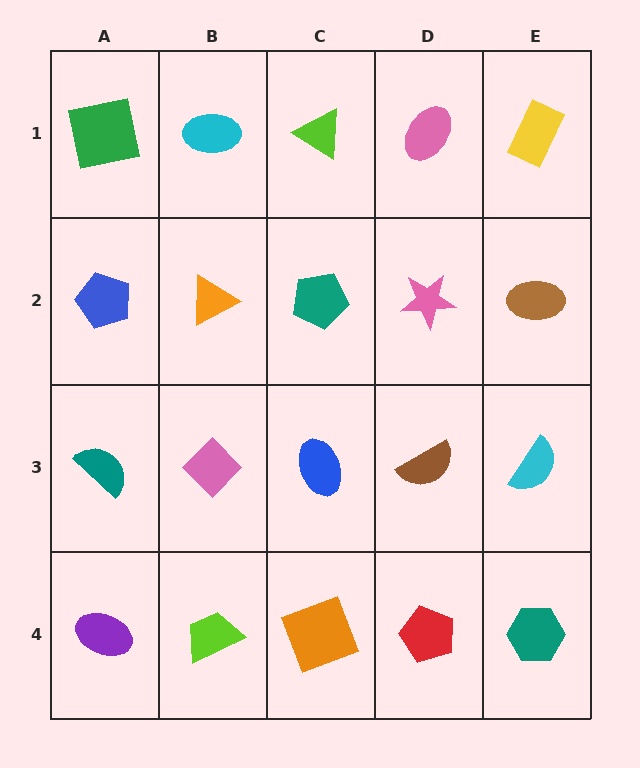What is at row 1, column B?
A cyan ellipse.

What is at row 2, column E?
A brown ellipse.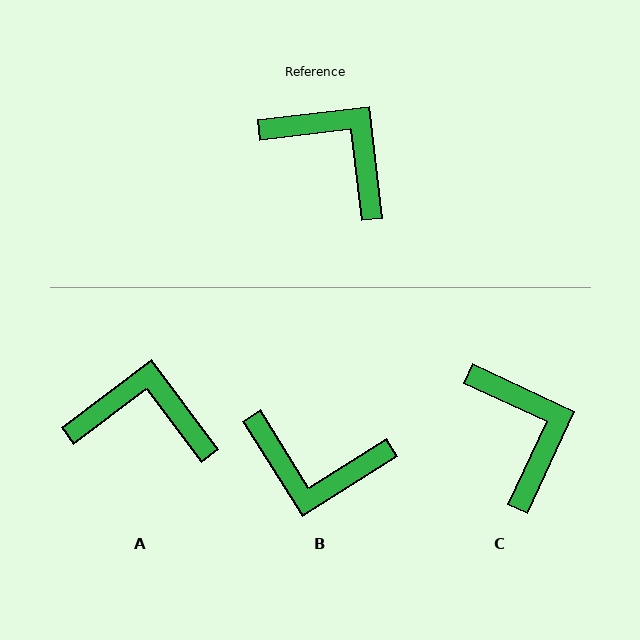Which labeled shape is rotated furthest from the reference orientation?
B, about 155 degrees away.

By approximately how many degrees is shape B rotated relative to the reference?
Approximately 155 degrees clockwise.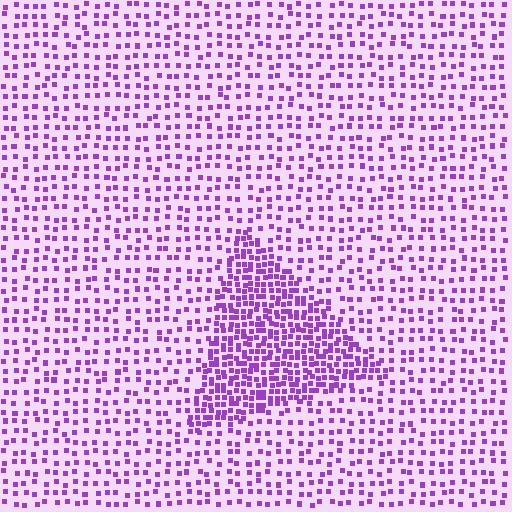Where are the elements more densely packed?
The elements are more densely packed inside the triangle boundary.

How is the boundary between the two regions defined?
The boundary is defined by a change in element density (approximately 2.3x ratio). All elements are the same color, size, and shape.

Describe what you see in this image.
The image contains small purple elements arranged at two different densities. A triangle-shaped region is visible where the elements are more densely packed than the surrounding area.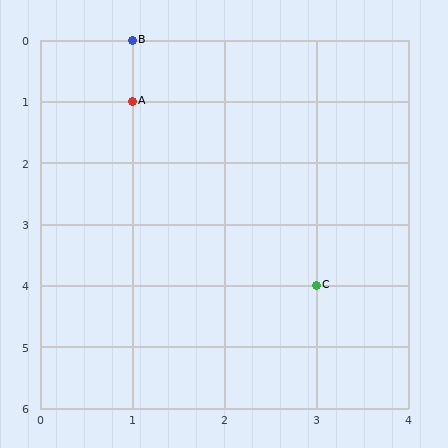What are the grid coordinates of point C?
Point C is at grid coordinates (3, 4).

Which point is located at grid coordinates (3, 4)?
Point C is at (3, 4).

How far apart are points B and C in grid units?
Points B and C are 2 columns and 4 rows apart (about 4.5 grid units diagonally).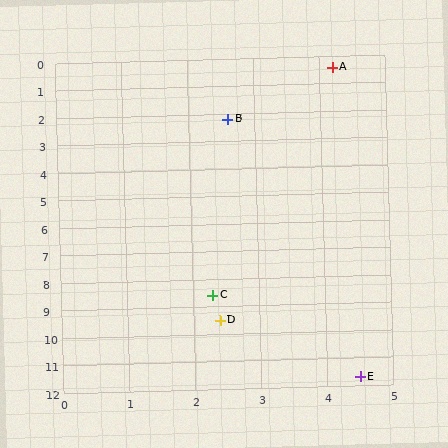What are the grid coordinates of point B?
Point B is at approximately (2.6, 2.2).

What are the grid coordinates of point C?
Point C is at approximately (2.3, 8.6).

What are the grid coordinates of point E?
Point E is at approximately (4.5, 11.7).